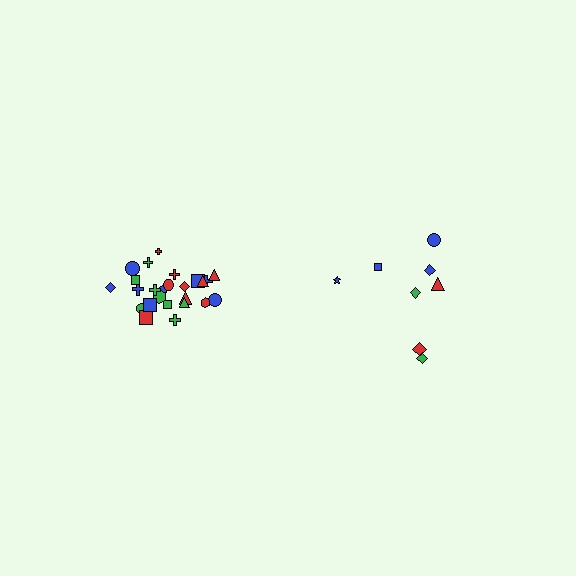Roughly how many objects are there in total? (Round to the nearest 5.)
Roughly 35 objects in total.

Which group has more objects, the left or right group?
The left group.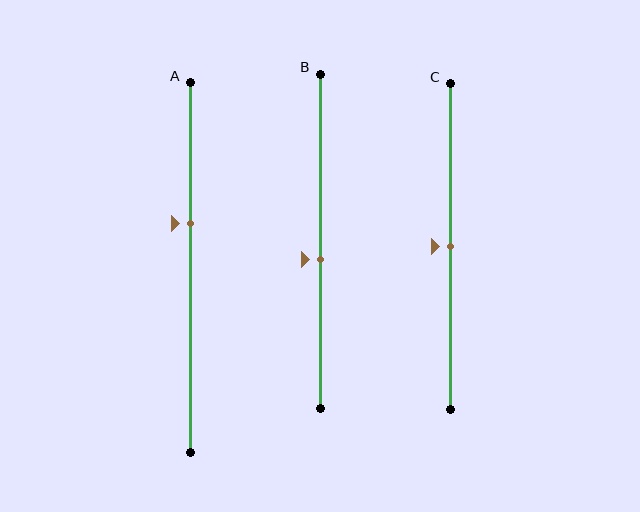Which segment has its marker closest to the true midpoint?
Segment C has its marker closest to the true midpoint.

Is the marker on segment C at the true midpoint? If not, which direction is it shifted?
Yes, the marker on segment C is at the true midpoint.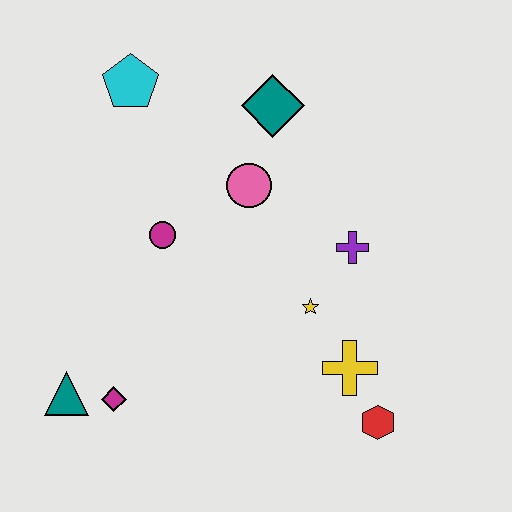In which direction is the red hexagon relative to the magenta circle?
The red hexagon is to the right of the magenta circle.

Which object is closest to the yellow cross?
The red hexagon is closest to the yellow cross.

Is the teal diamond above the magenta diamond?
Yes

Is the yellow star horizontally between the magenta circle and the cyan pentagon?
No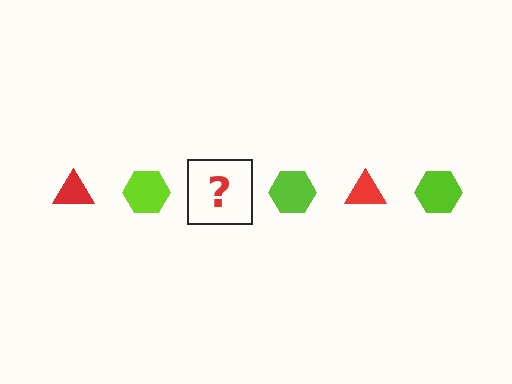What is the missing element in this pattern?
The missing element is a red triangle.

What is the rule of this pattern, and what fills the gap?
The rule is that the pattern alternates between red triangle and lime hexagon. The gap should be filled with a red triangle.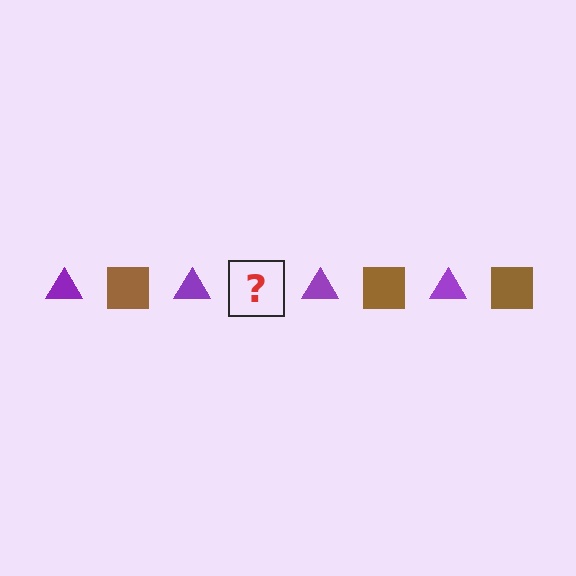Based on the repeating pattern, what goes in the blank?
The blank should be a brown square.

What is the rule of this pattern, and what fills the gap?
The rule is that the pattern alternates between purple triangle and brown square. The gap should be filled with a brown square.